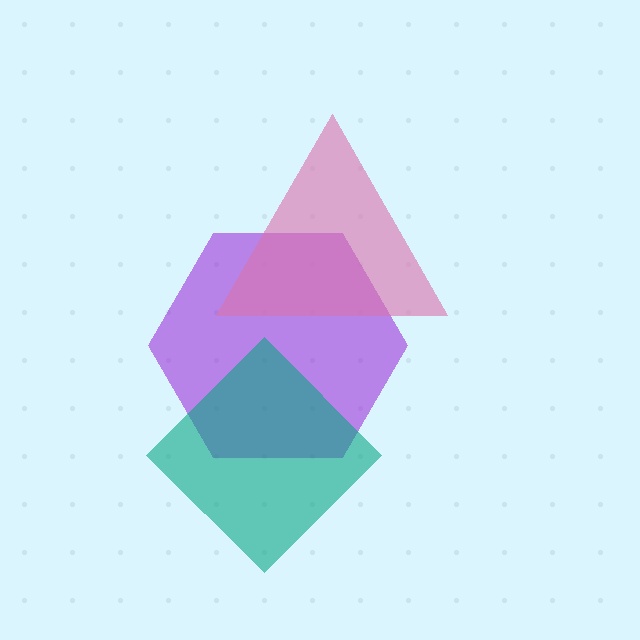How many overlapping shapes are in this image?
There are 3 overlapping shapes in the image.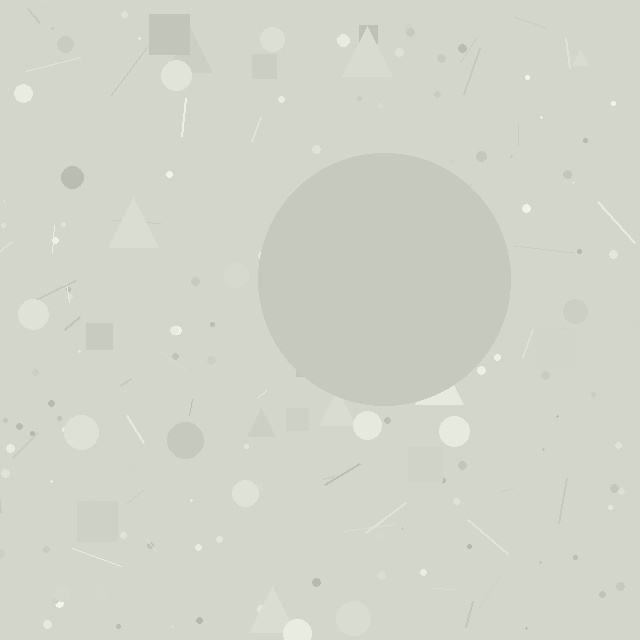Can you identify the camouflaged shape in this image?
The camouflaged shape is a circle.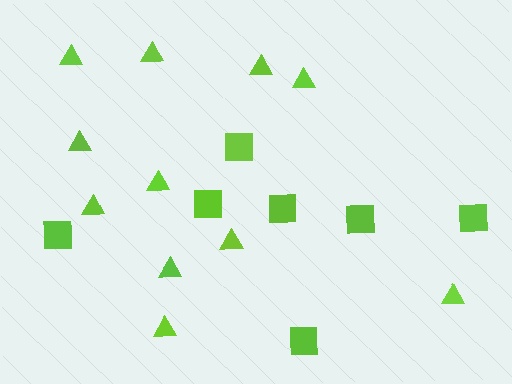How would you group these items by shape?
There are 2 groups: one group of triangles (11) and one group of squares (7).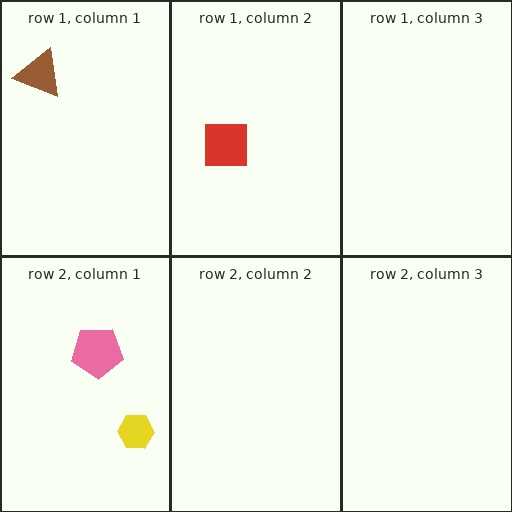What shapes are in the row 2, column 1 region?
The pink pentagon, the yellow hexagon.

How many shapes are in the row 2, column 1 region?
2.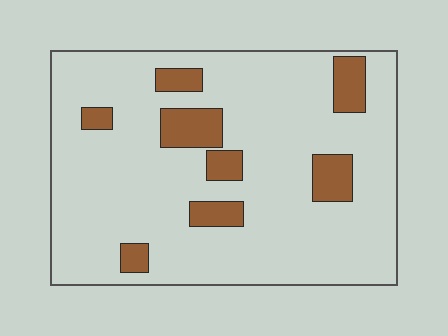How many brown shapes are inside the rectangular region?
8.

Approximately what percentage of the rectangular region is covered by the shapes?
Approximately 15%.